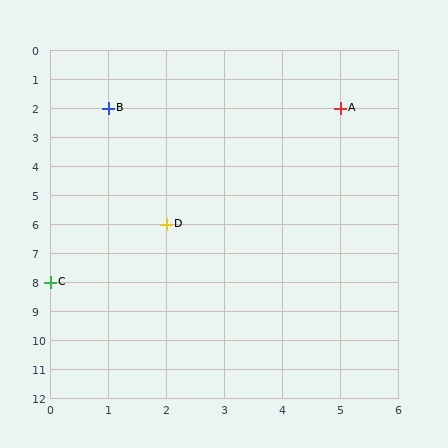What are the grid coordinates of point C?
Point C is at grid coordinates (0, 8).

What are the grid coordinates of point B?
Point B is at grid coordinates (1, 2).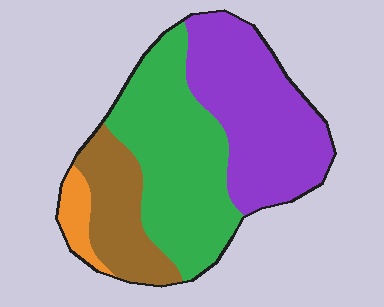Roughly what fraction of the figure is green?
Green takes up about two fifths (2/5) of the figure.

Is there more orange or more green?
Green.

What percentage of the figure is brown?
Brown takes up about one sixth (1/6) of the figure.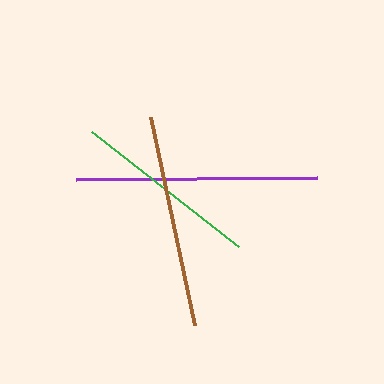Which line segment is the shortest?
The green line is the shortest at approximately 187 pixels.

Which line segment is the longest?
The purple line is the longest at approximately 241 pixels.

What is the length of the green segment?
The green segment is approximately 187 pixels long.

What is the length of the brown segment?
The brown segment is approximately 213 pixels long.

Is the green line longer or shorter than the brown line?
The brown line is longer than the green line.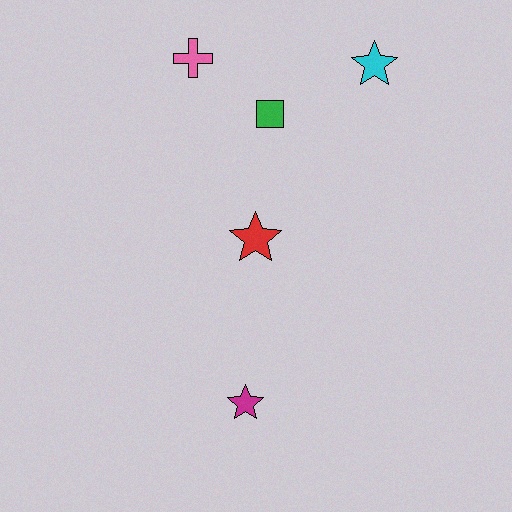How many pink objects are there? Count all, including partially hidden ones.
There is 1 pink object.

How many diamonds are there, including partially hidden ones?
There are no diamonds.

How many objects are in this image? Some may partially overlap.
There are 5 objects.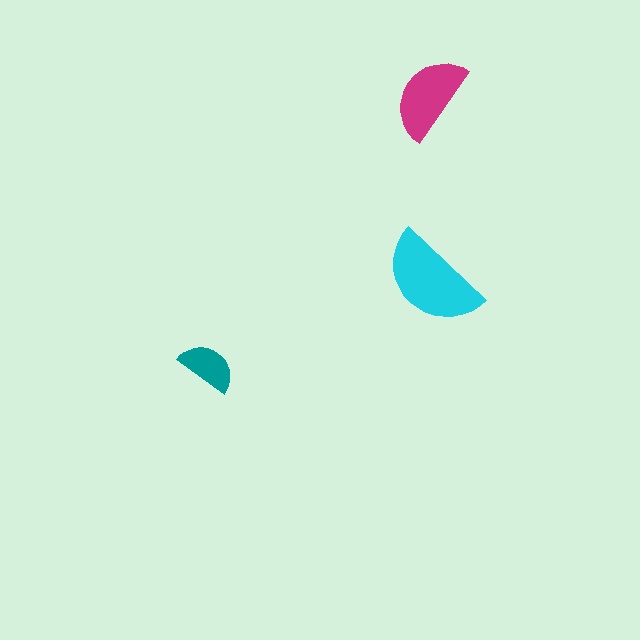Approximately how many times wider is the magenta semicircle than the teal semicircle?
About 1.5 times wider.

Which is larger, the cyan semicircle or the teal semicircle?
The cyan one.